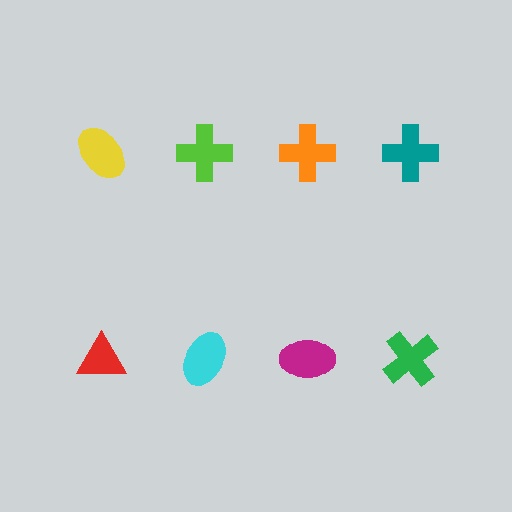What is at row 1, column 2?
A lime cross.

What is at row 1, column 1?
A yellow ellipse.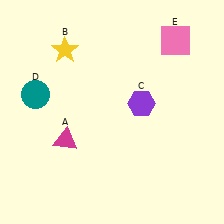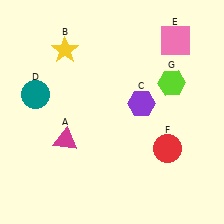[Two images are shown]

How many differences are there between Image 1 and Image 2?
There are 2 differences between the two images.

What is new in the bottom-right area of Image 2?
A red circle (F) was added in the bottom-right area of Image 2.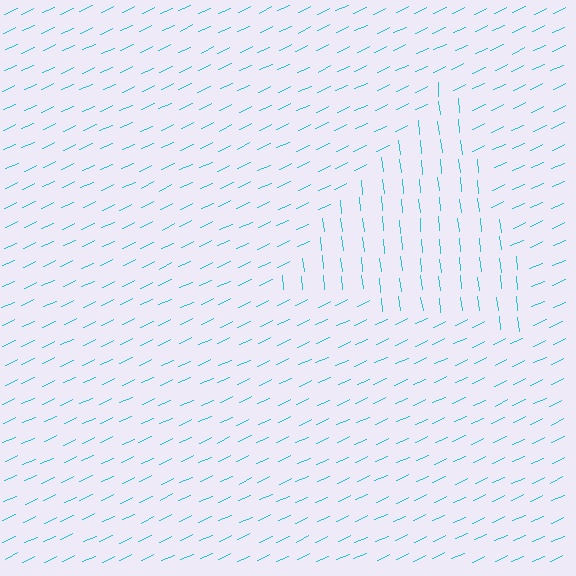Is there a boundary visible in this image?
Yes, there is a texture boundary formed by a change in line orientation.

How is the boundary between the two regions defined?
The boundary is defined purely by a change in line orientation (approximately 71 degrees difference). All lines are the same color and thickness.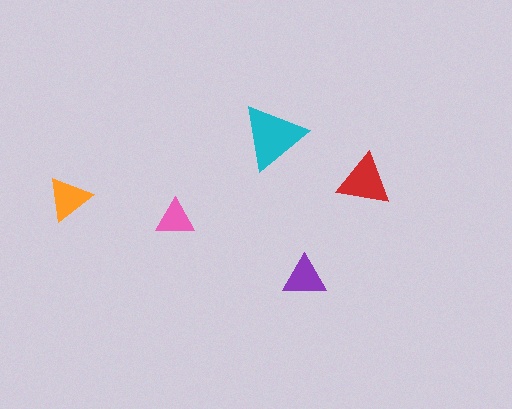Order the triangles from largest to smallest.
the cyan one, the red one, the orange one, the purple one, the pink one.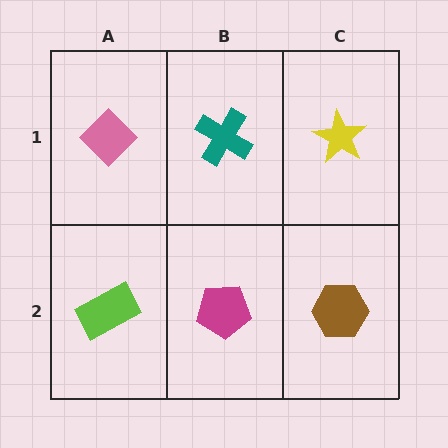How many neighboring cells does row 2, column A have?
2.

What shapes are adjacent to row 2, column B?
A teal cross (row 1, column B), a lime rectangle (row 2, column A), a brown hexagon (row 2, column C).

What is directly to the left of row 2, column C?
A magenta pentagon.